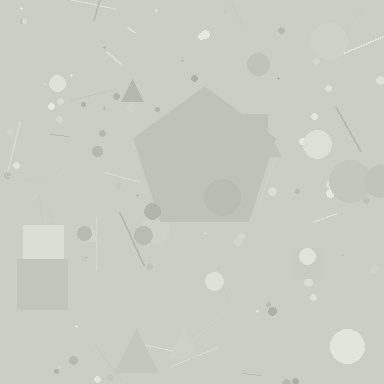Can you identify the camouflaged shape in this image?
The camouflaged shape is a pentagon.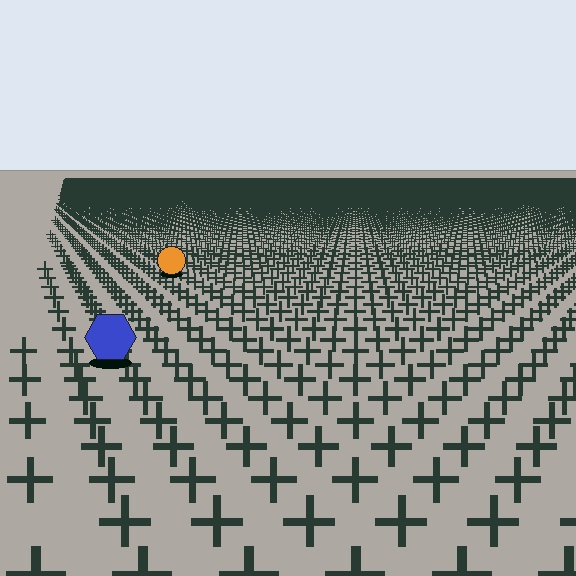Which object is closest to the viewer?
The blue hexagon is closest. The texture marks near it are larger and more spread out.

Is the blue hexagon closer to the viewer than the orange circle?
Yes. The blue hexagon is closer — you can tell from the texture gradient: the ground texture is coarser near it.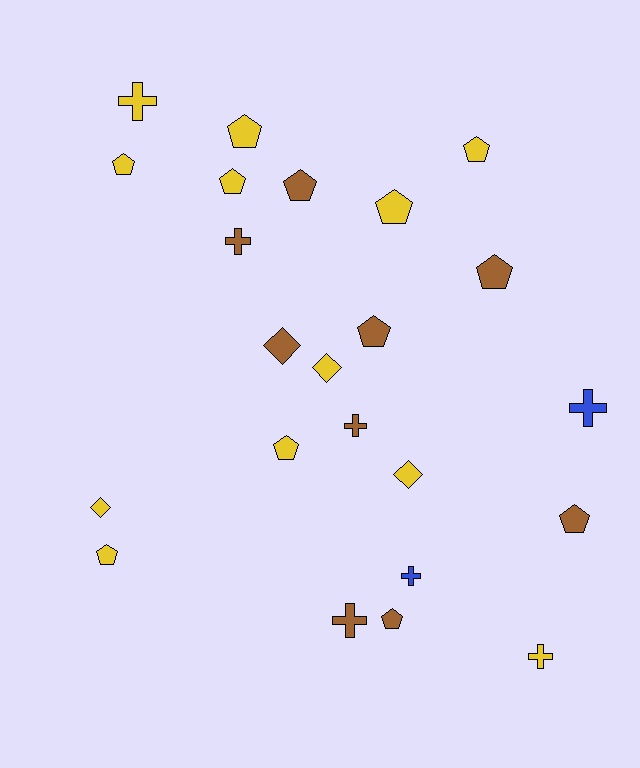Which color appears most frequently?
Yellow, with 12 objects.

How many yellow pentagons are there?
There are 7 yellow pentagons.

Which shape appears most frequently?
Pentagon, with 12 objects.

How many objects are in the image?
There are 23 objects.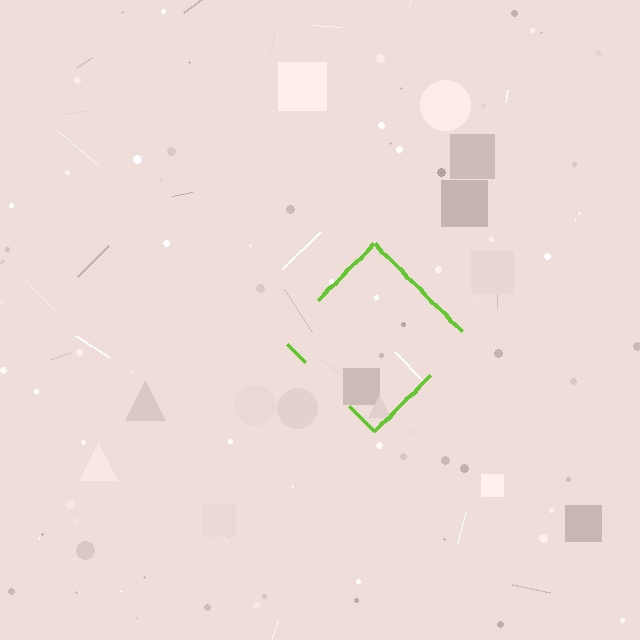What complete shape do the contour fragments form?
The contour fragments form a diamond.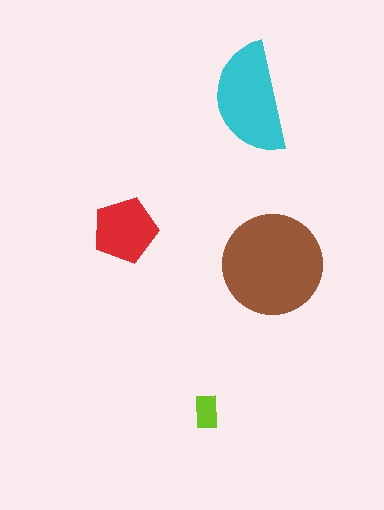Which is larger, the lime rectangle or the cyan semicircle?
The cyan semicircle.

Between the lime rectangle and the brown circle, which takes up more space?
The brown circle.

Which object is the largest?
The brown circle.